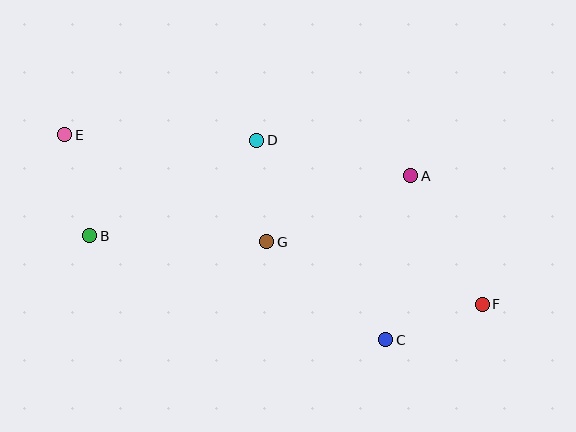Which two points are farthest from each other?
Points E and F are farthest from each other.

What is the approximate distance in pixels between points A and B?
The distance between A and B is approximately 327 pixels.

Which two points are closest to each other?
Points D and G are closest to each other.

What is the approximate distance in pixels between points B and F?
The distance between B and F is approximately 398 pixels.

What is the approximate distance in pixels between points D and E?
The distance between D and E is approximately 192 pixels.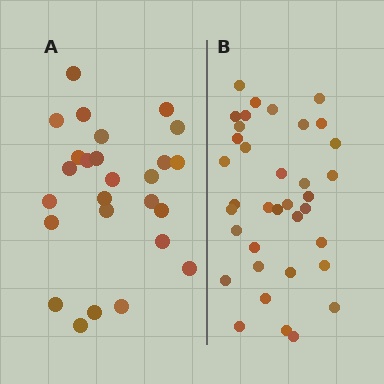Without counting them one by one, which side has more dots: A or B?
Region B (the right region) has more dots.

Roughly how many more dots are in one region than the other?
Region B has roughly 10 or so more dots than region A.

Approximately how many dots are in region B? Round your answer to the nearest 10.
About 40 dots. (The exact count is 36, which rounds to 40.)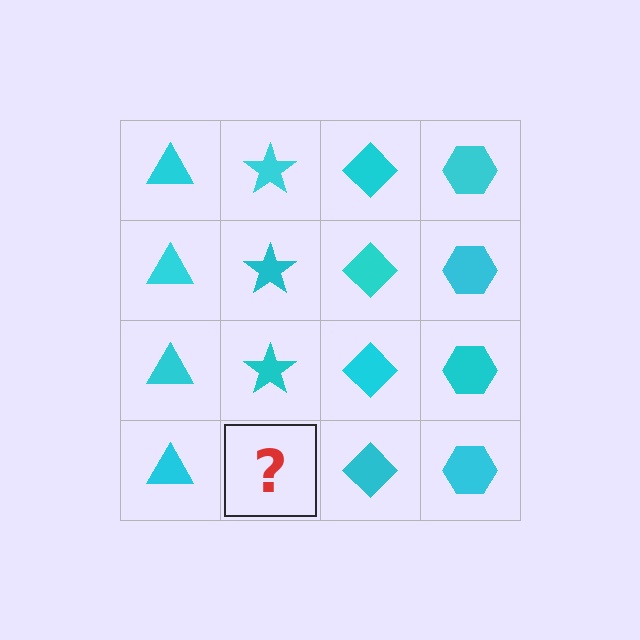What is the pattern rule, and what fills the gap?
The rule is that each column has a consistent shape. The gap should be filled with a cyan star.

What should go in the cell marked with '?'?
The missing cell should contain a cyan star.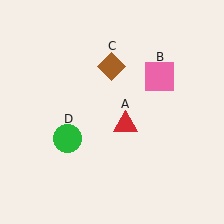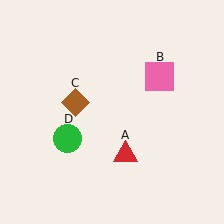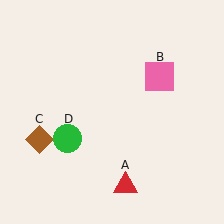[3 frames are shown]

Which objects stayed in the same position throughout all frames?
Pink square (object B) and green circle (object D) remained stationary.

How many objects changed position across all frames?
2 objects changed position: red triangle (object A), brown diamond (object C).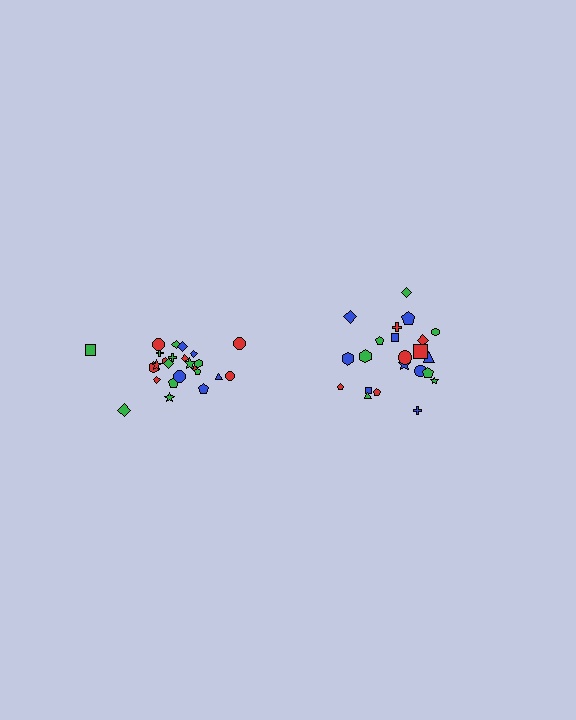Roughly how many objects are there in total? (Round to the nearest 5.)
Roughly 45 objects in total.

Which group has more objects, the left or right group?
The left group.